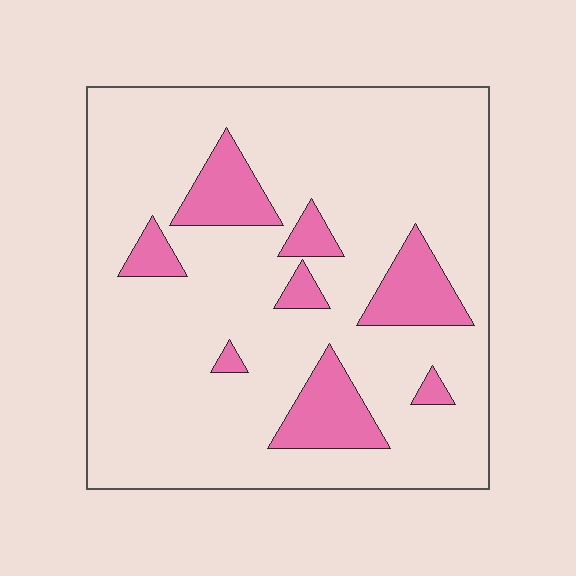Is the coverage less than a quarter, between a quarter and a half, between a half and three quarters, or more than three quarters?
Less than a quarter.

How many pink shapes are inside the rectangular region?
8.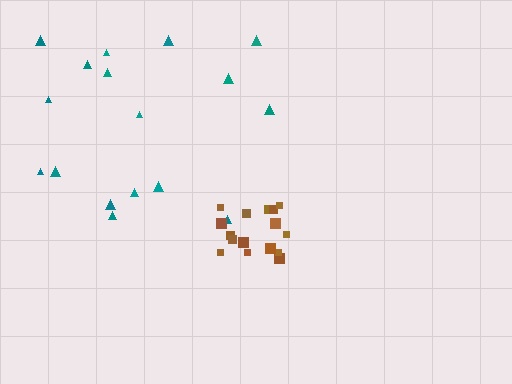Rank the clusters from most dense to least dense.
brown, teal.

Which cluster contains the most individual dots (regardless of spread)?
Teal (17).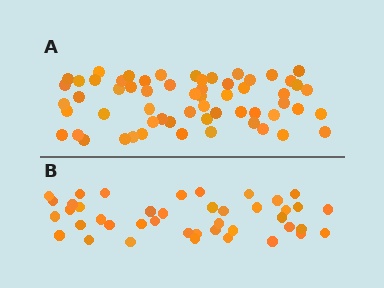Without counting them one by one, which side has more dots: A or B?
Region A (the top region) has more dots.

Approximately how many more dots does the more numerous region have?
Region A has approximately 20 more dots than region B.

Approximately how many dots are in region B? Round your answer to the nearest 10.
About 40 dots. (The exact count is 42, which rounds to 40.)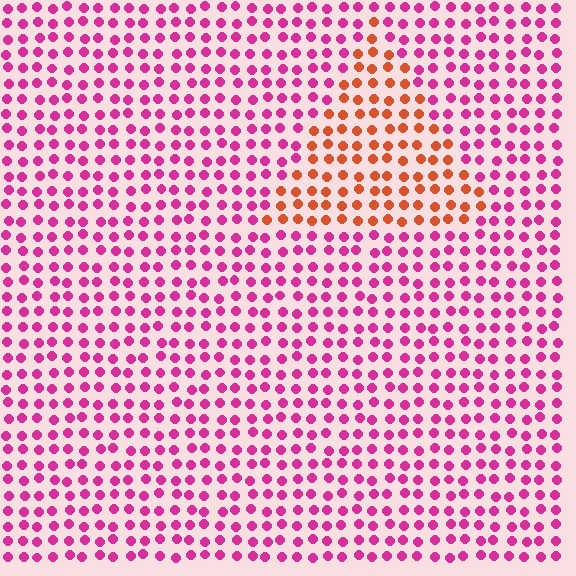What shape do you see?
I see a triangle.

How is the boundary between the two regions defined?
The boundary is defined purely by a slight shift in hue (about 53 degrees). Spacing, size, and orientation are identical on both sides.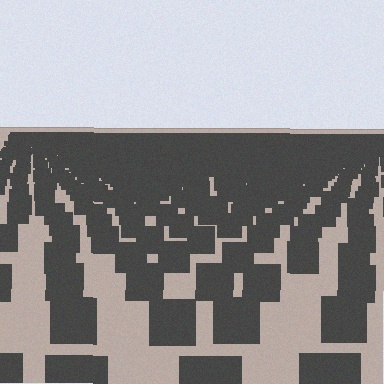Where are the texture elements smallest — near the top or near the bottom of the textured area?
Near the top.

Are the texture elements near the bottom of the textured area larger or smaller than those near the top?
Larger. Near the bottom, elements are closer to the viewer and appear at a bigger on-screen size.